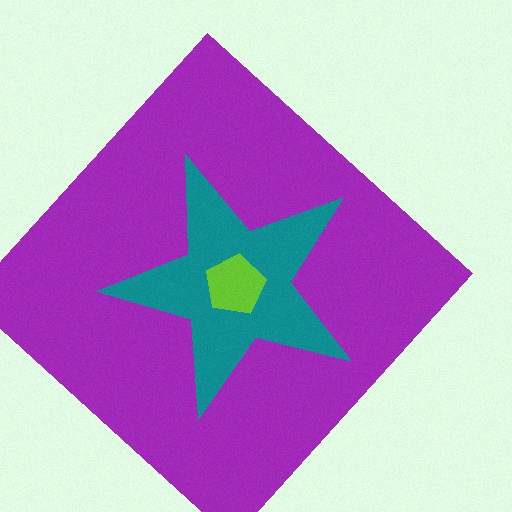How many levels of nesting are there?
3.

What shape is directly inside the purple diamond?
The teal star.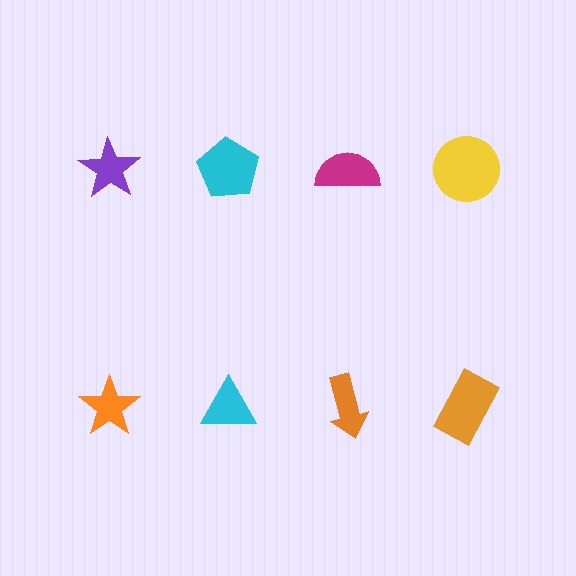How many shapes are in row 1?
4 shapes.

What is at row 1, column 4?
A yellow circle.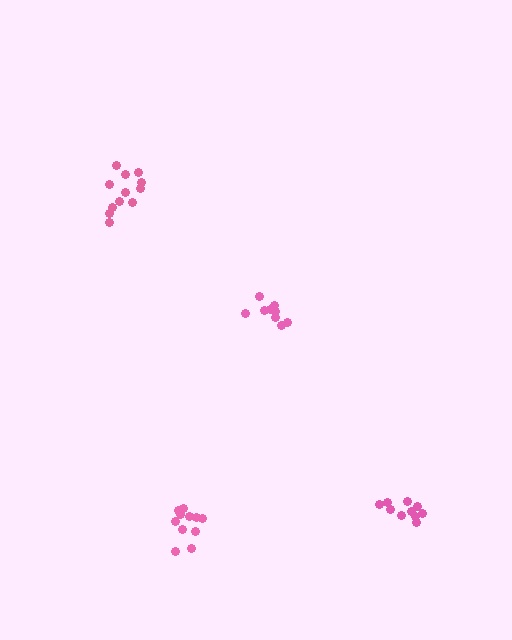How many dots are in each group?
Group 1: 9 dots, Group 2: 10 dots, Group 3: 11 dots, Group 4: 12 dots (42 total).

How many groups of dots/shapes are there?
There are 4 groups.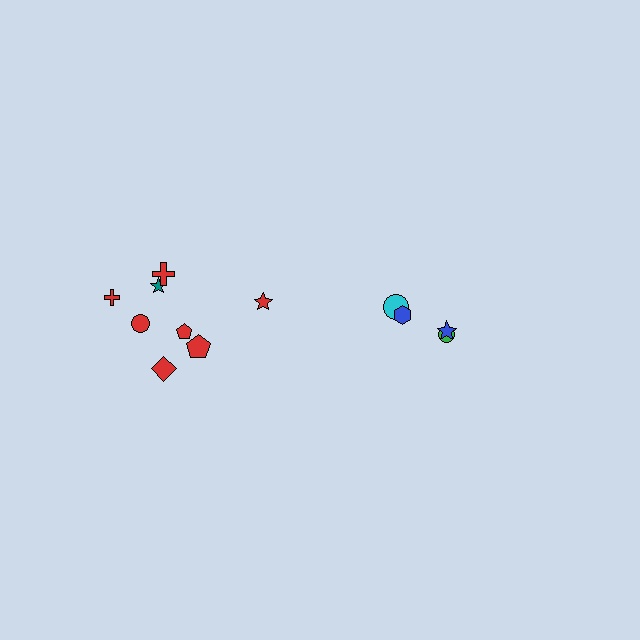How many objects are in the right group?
There are 4 objects.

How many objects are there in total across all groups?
There are 12 objects.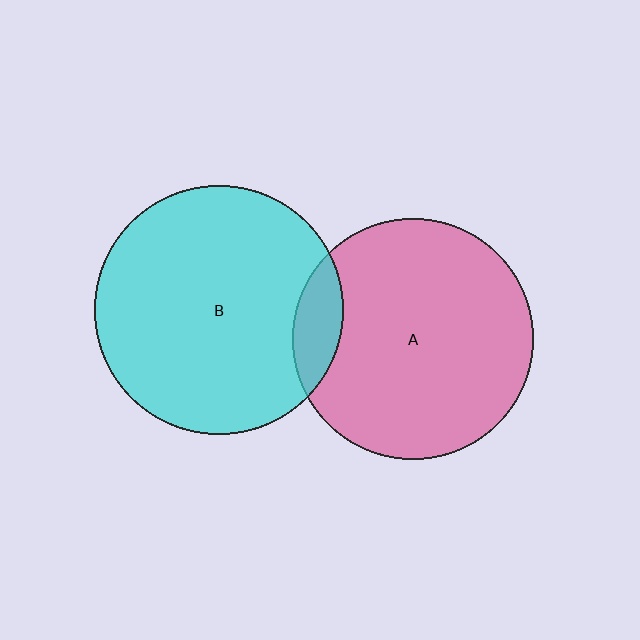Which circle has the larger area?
Circle B (cyan).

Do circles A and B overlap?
Yes.